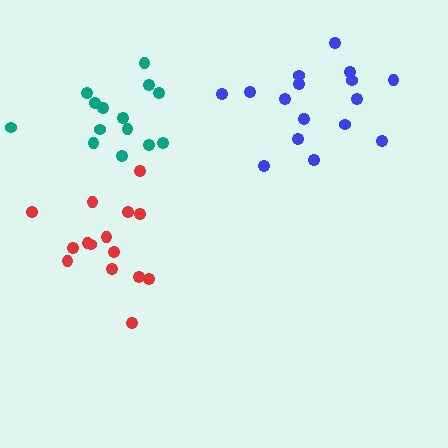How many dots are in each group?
Group 1: 16 dots, Group 2: 14 dots, Group 3: 15 dots (45 total).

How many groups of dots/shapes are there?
There are 3 groups.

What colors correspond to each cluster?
The clusters are colored: blue, teal, red.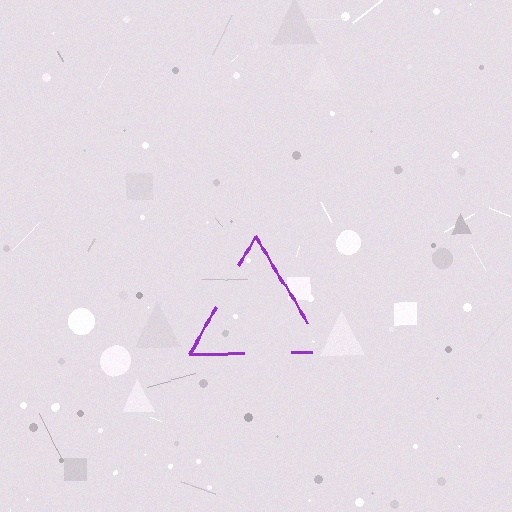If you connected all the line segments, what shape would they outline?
They would outline a triangle.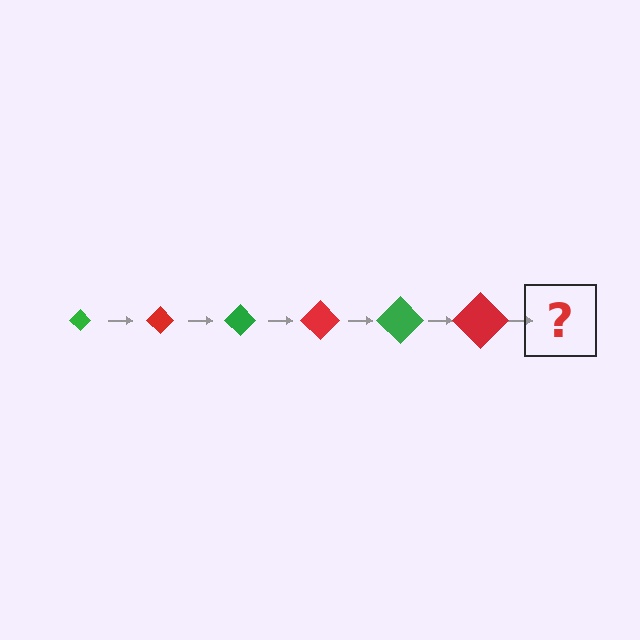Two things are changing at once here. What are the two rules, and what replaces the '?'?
The two rules are that the diamond grows larger each step and the color cycles through green and red. The '?' should be a green diamond, larger than the previous one.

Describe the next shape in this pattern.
It should be a green diamond, larger than the previous one.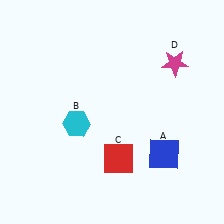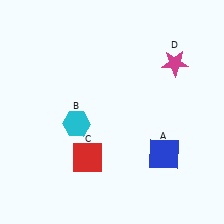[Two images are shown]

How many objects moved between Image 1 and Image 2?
1 object moved between the two images.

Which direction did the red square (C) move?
The red square (C) moved left.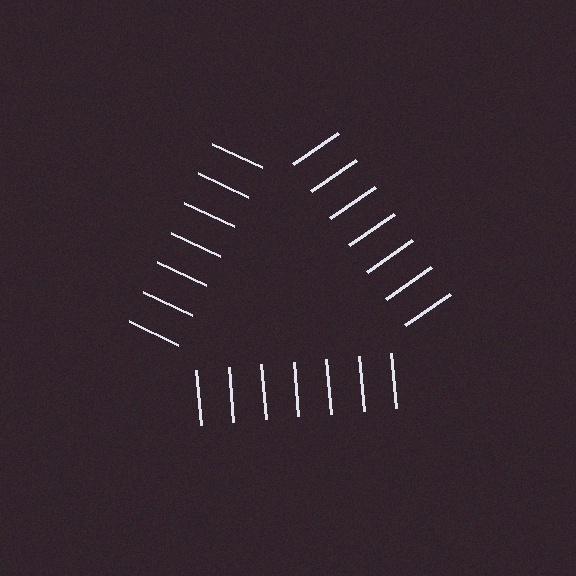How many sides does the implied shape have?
3 sides — the line-ends trace a triangle.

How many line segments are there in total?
21 — 7 along each of the 3 edges.